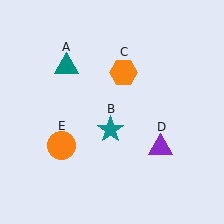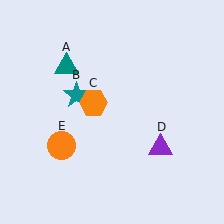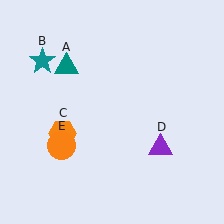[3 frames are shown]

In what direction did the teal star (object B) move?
The teal star (object B) moved up and to the left.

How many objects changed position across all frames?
2 objects changed position: teal star (object B), orange hexagon (object C).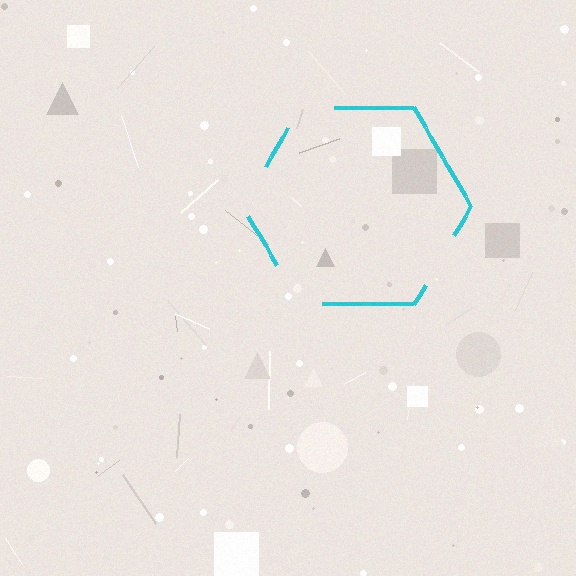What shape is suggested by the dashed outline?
The dashed outline suggests a hexagon.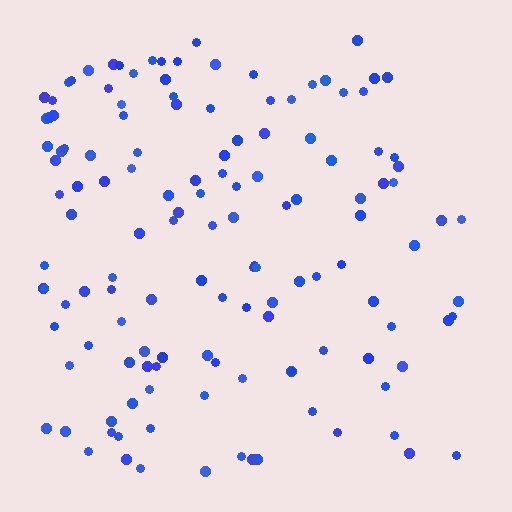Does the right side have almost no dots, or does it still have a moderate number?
Still a moderate number, just noticeably fewer than the left.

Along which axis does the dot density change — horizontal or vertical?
Horizontal.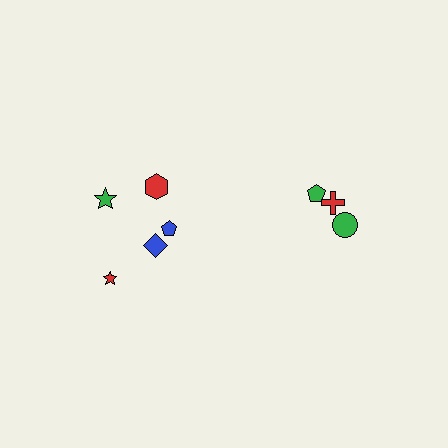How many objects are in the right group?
There are 3 objects.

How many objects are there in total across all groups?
There are 8 objects.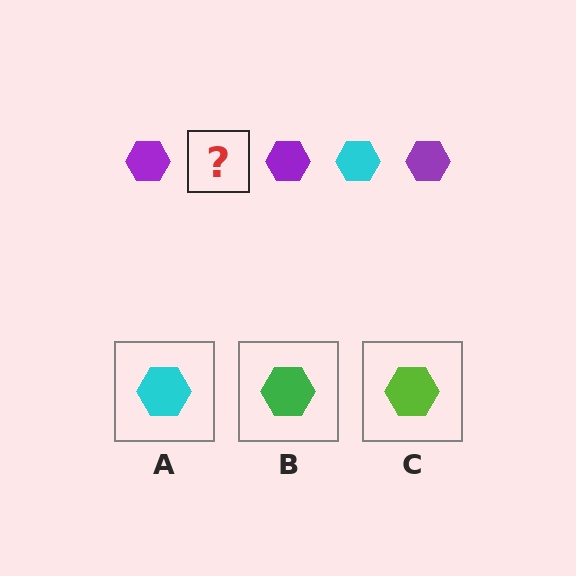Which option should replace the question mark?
Option A.